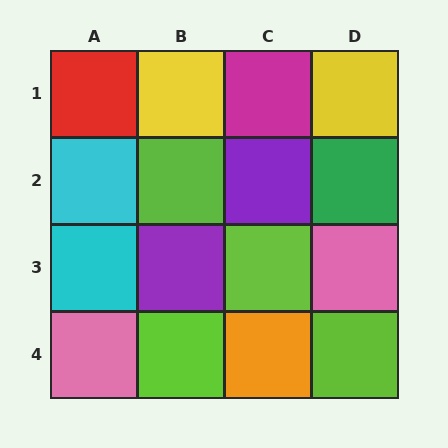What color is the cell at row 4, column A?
Pink.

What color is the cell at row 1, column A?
Red.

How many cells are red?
1 cell is red.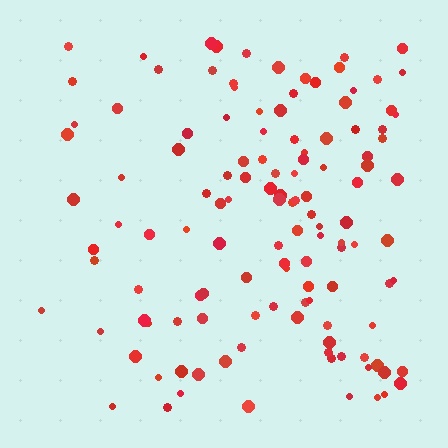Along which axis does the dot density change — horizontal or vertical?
Horizontal.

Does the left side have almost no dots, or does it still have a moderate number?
Still a moderate number, just noticeably fewer than the right.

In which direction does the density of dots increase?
From left to right, with the right side densest.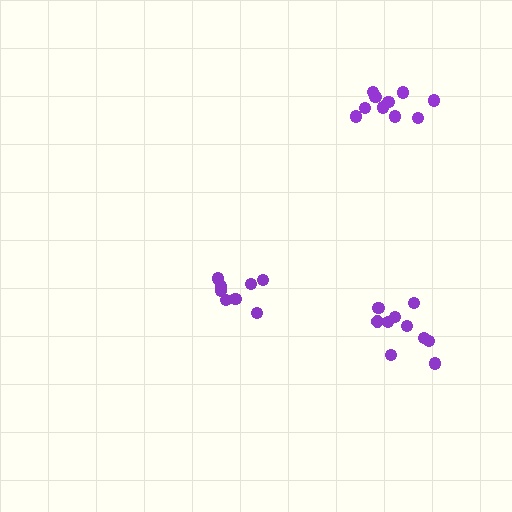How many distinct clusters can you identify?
There are 3 distinct clusters.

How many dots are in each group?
Group 1: 10 dots, Group 2: 10 dots, Group 3: 8 dots (28 total).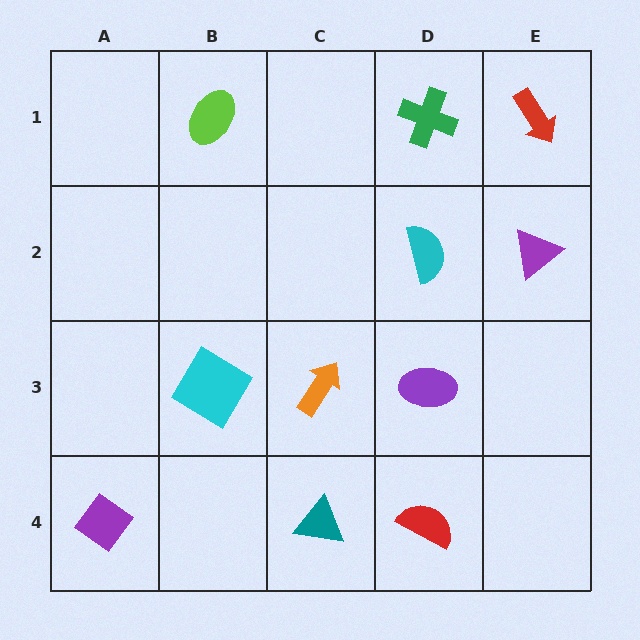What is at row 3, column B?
A cyan diamond.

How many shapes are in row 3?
3 shapes.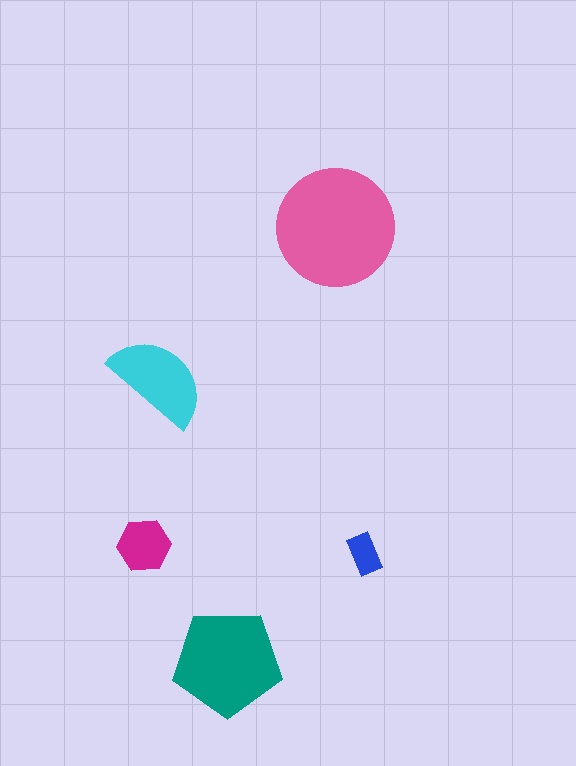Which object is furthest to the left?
The magenta hexagon is leftmost.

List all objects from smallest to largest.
The blue rectangle, the magenta hexagon, the cyan semicircle, the teal pentagon, the pink circle.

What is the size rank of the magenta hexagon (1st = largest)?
4th.